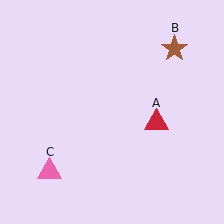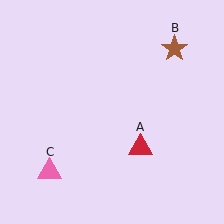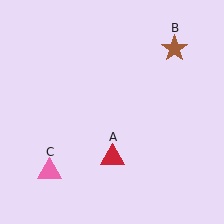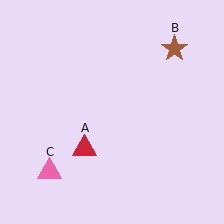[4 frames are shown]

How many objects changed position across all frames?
1 object changed position: red triangle (object A).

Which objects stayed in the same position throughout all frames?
Brown star (object B) and pink triangle (object C) remained stationary.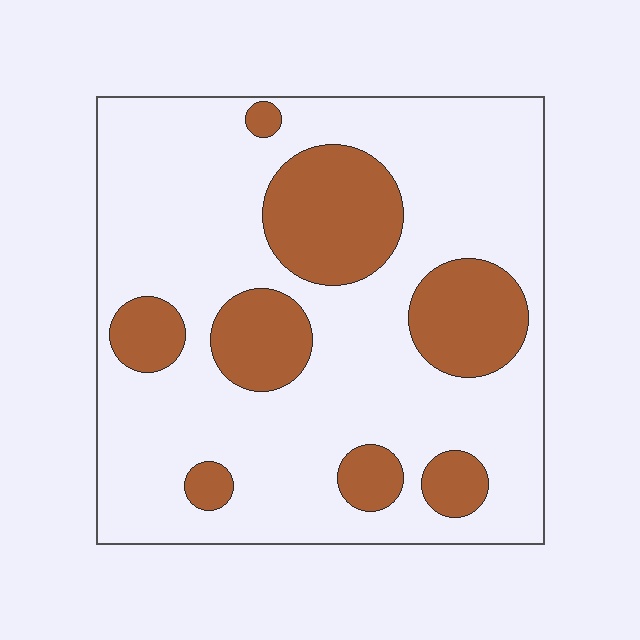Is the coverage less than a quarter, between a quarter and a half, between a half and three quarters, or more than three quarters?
Between a quarter and a half.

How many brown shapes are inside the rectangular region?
8.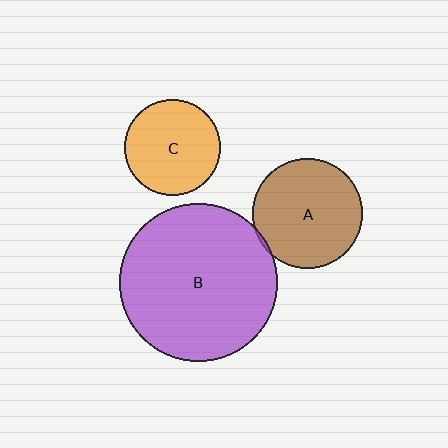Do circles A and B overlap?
Yes.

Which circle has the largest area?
Circle B (purple).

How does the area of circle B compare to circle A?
Approximately 2.1 times.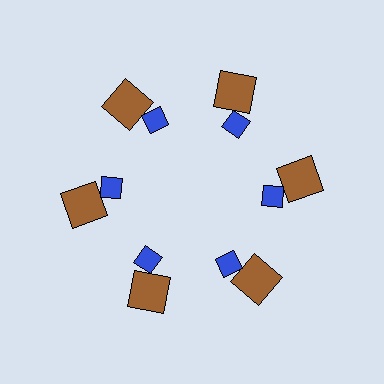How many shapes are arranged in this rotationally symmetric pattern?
There are 12 shapes, arranged in 6 groups of 2.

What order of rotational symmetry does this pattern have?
This pattern has 6-fold rotational symmetry.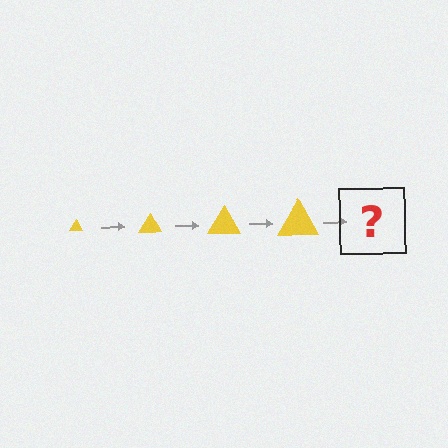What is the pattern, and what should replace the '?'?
The pattern is that the triangle gets progressively larger each step. The '?' should be a yellow triangle, larger than the previous one.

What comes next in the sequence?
The next element should be a yellow triangle, larger than the previous one.